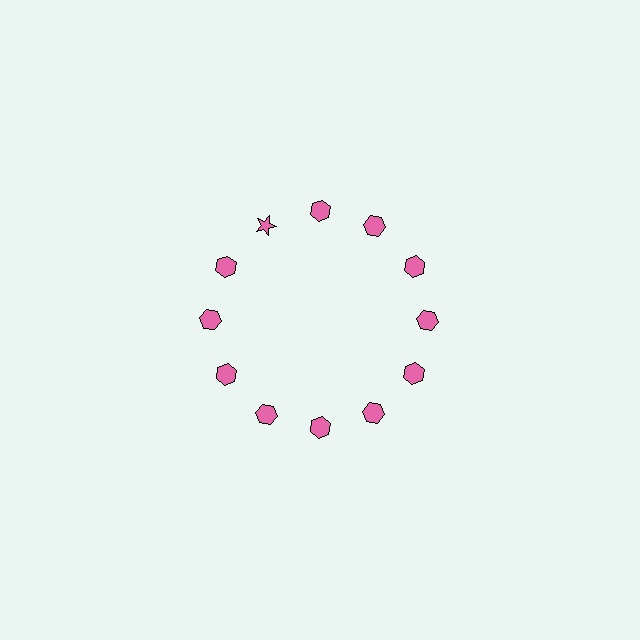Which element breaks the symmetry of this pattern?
The pink star at roughly the 11 o'clock position breaks the symmetry. All other shapes are pink hexagons.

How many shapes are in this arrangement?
There are 12 shapes arranged in a ring pattern.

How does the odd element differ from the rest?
It has a different shape: star instead of hexagon.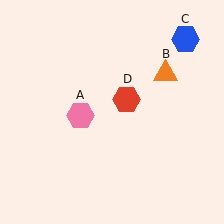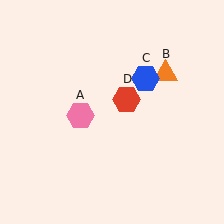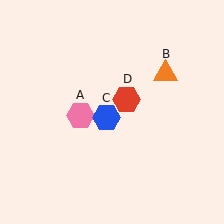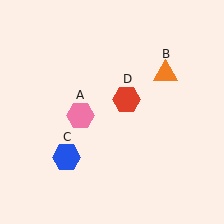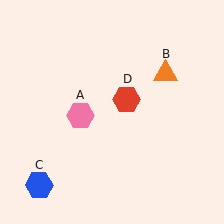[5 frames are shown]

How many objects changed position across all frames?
1 object changed position: blue hexagon (object C).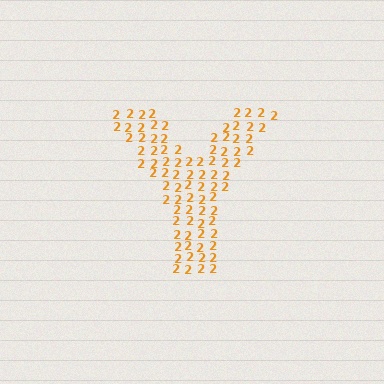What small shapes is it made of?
It is made of small digit 2's.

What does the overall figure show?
The overall figure shows the letter Y.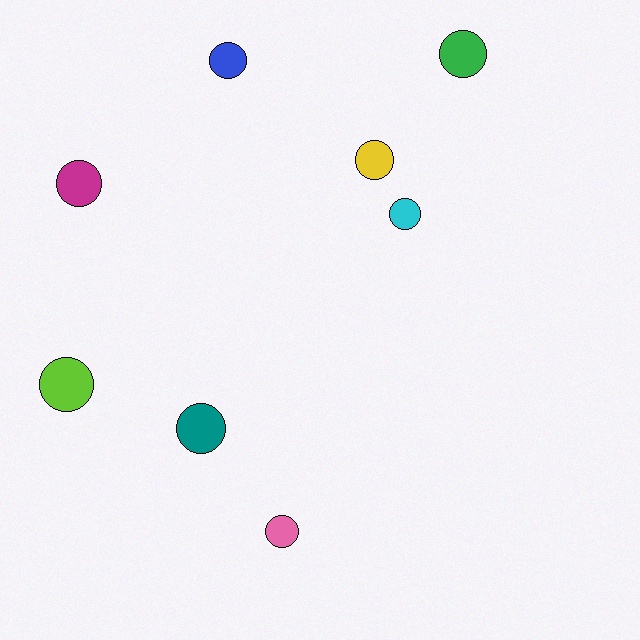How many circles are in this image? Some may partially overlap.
There are 8 circles.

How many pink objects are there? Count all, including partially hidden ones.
There is 1 pink object.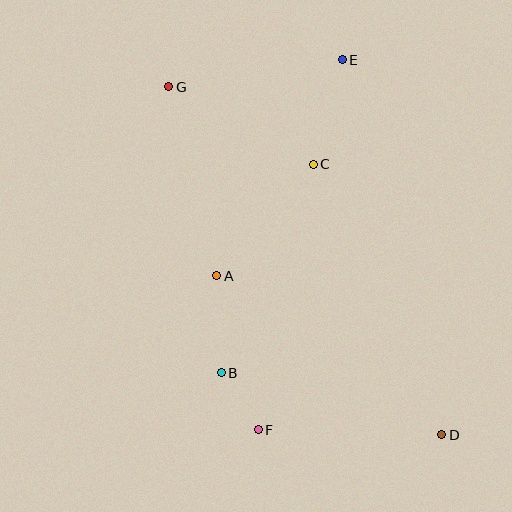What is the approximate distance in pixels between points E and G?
The distance between E and G is approximately 176 pixels.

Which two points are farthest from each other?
Points D and G are farthest from each other.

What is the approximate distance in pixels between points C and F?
The distance between C and F is approximately 271 pixels.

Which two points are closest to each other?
Points B and F are closest to each other.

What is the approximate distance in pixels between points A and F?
The distance between A and F is approximately 159 pixels.